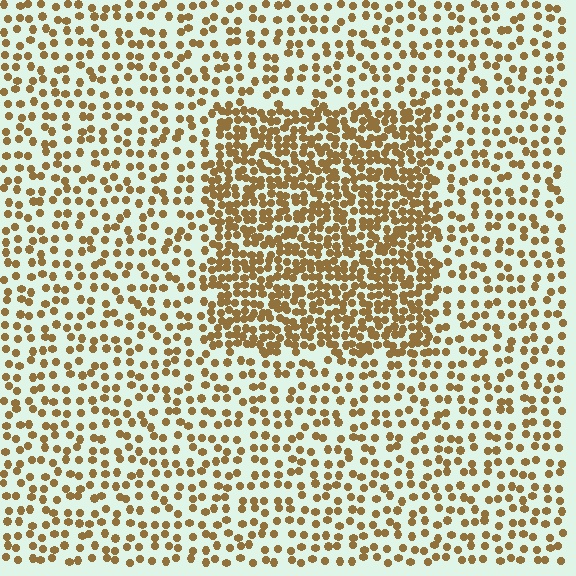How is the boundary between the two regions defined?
The boundary is defined by a change in element density (approximately 2.2x ratio). All elements are the same color, size, and shape.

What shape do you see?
I see a rectangle.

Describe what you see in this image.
The image contains small brown elements arranged at two different densities. A rectangle-shaped region is visible where the elements are more densely packed than the surrounding area.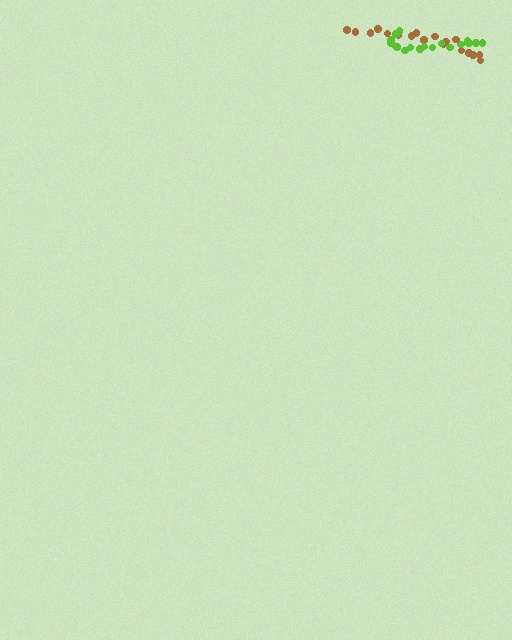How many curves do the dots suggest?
There are 2 distinct paths.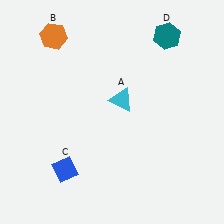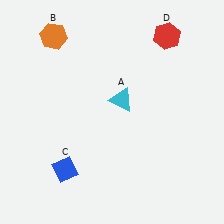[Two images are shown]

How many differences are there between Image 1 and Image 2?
There is 1 difference between the two images.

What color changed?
The hexagon (D) changed from teal in Image 1 to red in Image 2.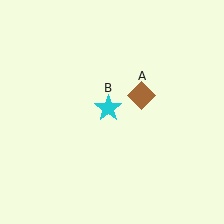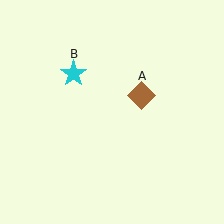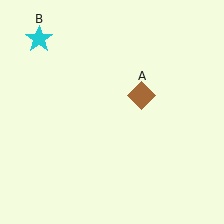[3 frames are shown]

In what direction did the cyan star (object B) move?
The cyan star (object B) moved up and to the left.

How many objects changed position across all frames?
1 object changed position: cyan star (object B).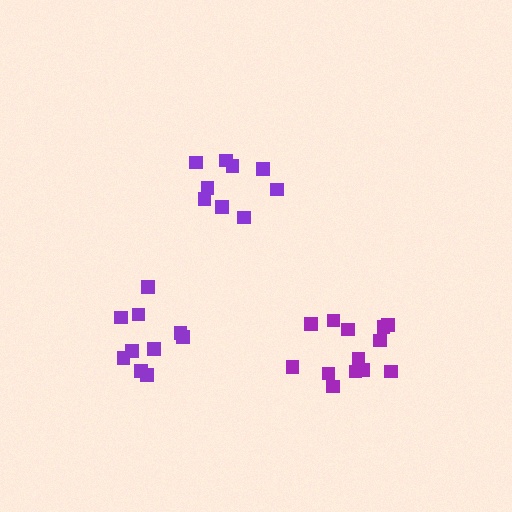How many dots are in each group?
Group 1: 13 dots, Group 2: 10 dots, Group 3: 9 dots (32 total).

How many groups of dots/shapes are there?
There are 3 groups.